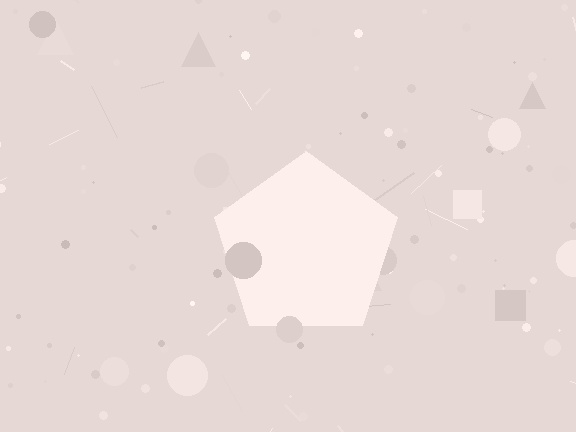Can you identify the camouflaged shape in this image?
The camouflaged shape is a pentagon.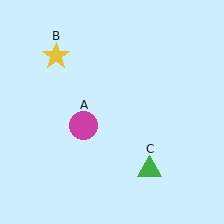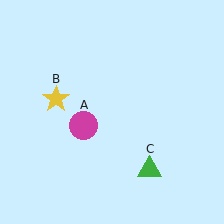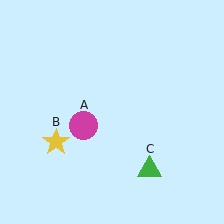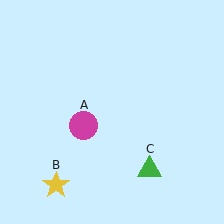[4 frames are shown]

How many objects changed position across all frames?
1 object changed position: yellow star (object B).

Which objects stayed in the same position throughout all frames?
Magenta circle (object A) and green triangle (object C) remained stationary.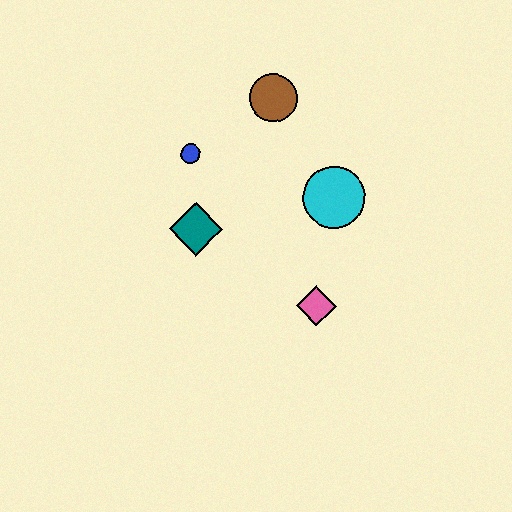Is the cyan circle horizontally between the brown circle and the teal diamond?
No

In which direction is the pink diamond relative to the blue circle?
The pink diamond is below the blue circle.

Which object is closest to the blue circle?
The teal diamond is closest to the blue circle.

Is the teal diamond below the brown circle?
Yes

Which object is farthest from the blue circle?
The pink diamond is farthest from the blue circle.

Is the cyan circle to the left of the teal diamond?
No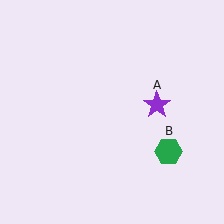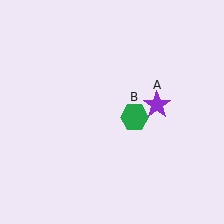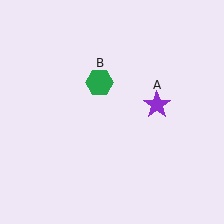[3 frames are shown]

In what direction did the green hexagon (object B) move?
The green hexagon (object B) moved up and to the left.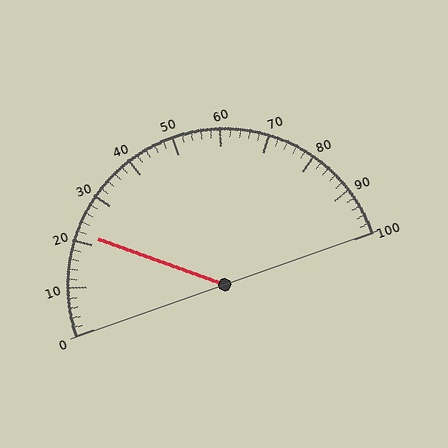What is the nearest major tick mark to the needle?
The nearest major tick mark is 20.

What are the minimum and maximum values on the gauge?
The gauge ranges from 0 to 100.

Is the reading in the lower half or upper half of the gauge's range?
The reading is in the lower half of the range (0 to 100).